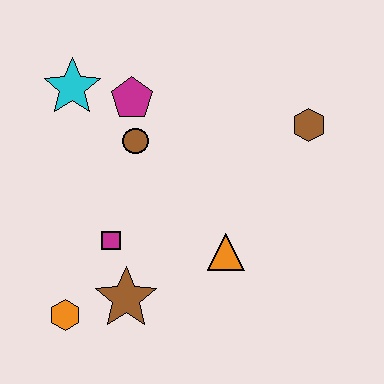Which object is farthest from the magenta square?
The brown hexagon is farthest from the magenta square.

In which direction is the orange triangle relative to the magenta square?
The orange triangle is to the right of the magenta square.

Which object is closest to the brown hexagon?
The orange triangle is closest to the brown hexagon.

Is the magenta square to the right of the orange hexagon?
Yes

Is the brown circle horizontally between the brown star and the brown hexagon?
Yes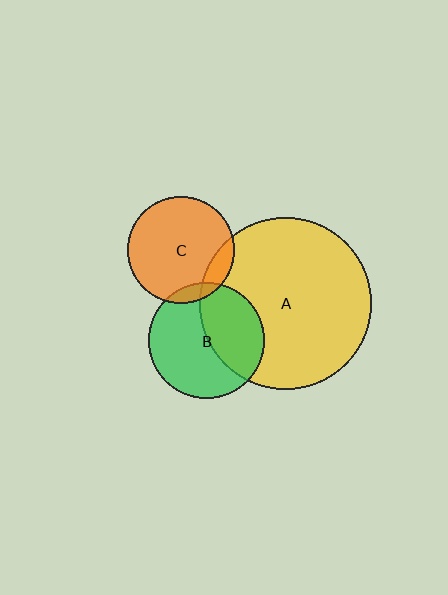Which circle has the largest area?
Circle A (yellow).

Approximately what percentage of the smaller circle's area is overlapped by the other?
Approximately 10%.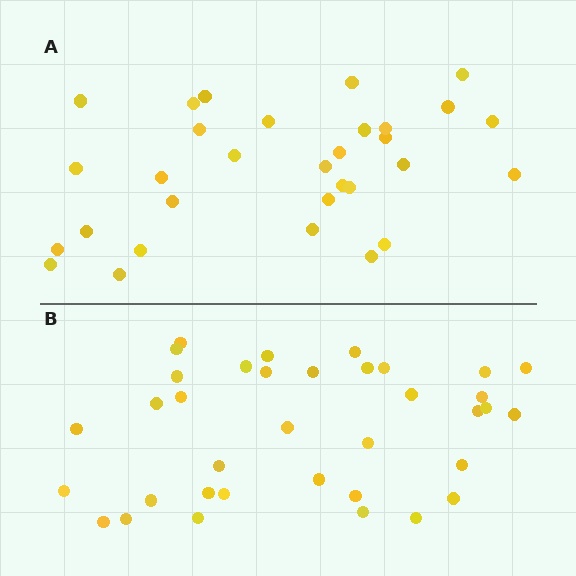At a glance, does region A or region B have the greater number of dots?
Region B (the bottom region) has more dots.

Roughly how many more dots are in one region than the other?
Region B has about 5 more dots than region A.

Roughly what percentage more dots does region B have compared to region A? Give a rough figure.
About 15% more.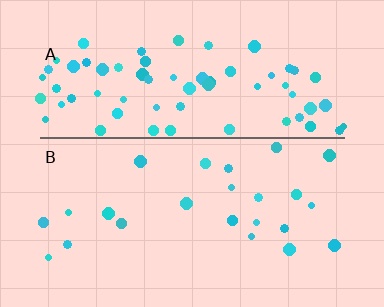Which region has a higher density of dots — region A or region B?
A (the top).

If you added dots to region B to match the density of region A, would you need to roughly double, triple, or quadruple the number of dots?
Approximately triple.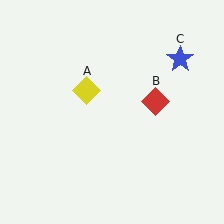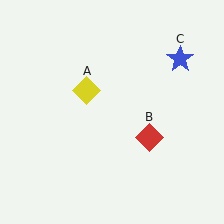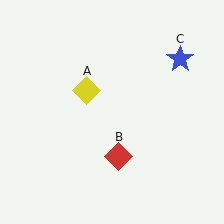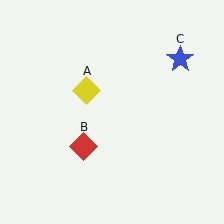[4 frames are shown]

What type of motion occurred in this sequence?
The red diamond (object B) rotated clockwise around the center of the scene.